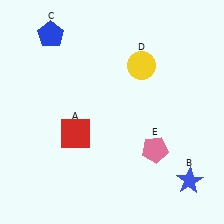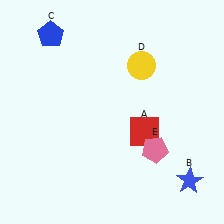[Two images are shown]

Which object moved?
The red square (A) moved right.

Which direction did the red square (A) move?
The red square (A) moved right.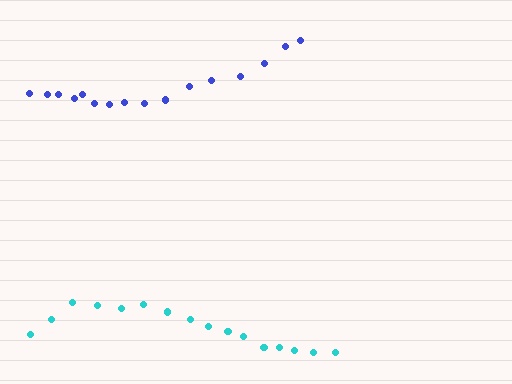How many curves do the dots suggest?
There are 2 distinct paths.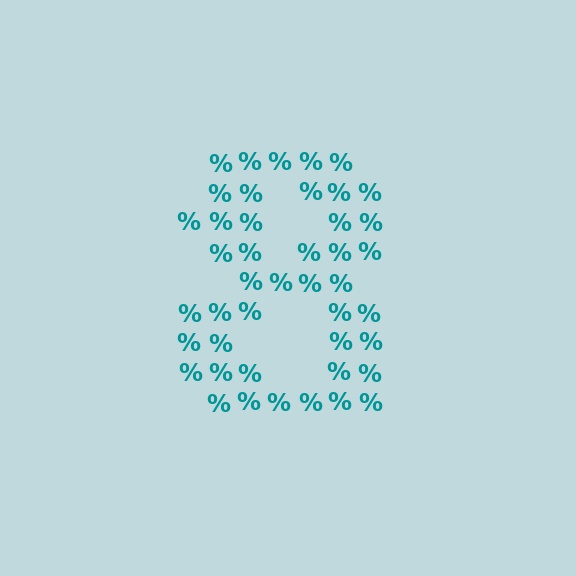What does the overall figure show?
The overall figure shows the digit 8.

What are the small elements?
The small elements are percent signs.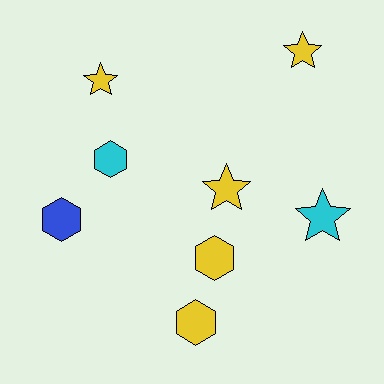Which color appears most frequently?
Yellow, with 5 objects.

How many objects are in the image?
There are 8 objects.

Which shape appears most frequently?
Hexagon, with 4 objects.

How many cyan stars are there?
There is 1 cyan star.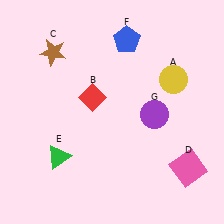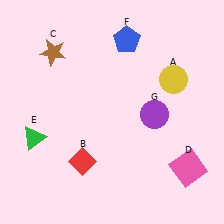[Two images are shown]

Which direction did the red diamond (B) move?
The red diamond (B) moved down.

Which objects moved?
The objects that moved are: the red diamond (B), the green triangle (E).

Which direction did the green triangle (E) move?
The green triangle (E) moved left.